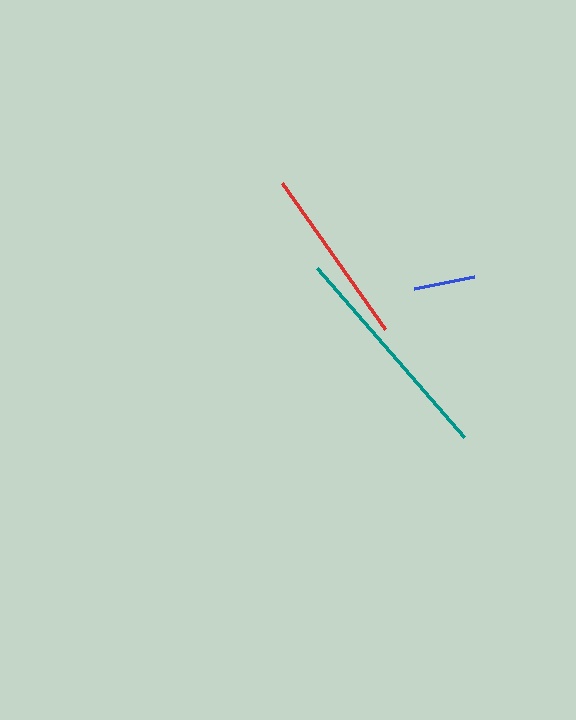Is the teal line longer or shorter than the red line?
The teal line is longer than the red line.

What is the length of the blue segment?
The blue segment is approximately 61 pixels long.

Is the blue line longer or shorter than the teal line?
The teal line is longer than the blue line.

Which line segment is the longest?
The teal line is the longest at approximately 224 pixels.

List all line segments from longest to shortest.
From longest to shortest: teal, red, blue.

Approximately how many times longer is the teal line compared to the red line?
The teal line is approximately 1.3 times the length of the red line.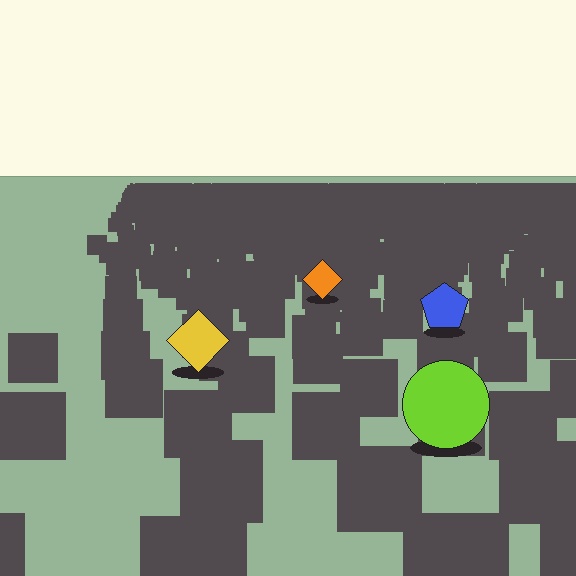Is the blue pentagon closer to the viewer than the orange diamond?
Yes. The blue pentagon is closer — you can tell from the texture gradient: the ground texture is coarser near it.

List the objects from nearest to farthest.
From nearest to farthest: the lime circle, the yellow diamond, the blue pentagon, the orange diamond.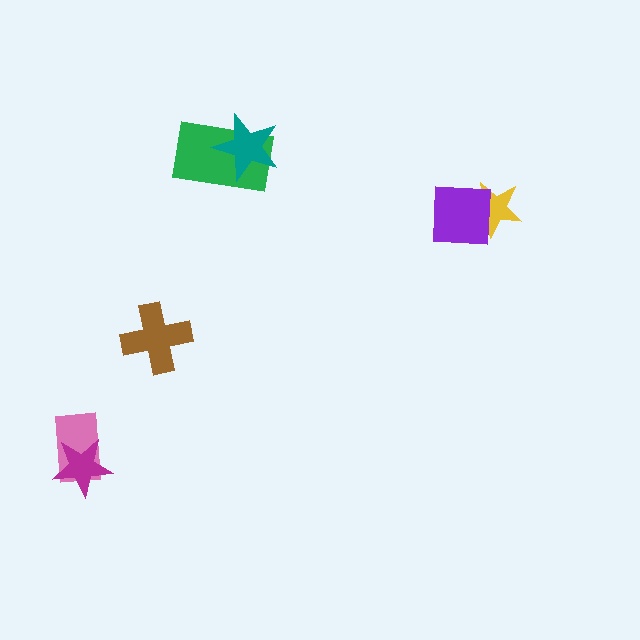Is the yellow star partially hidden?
Yes, it is partially covered by another shape.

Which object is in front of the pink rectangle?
The magenta star is in front of the pink rectangle.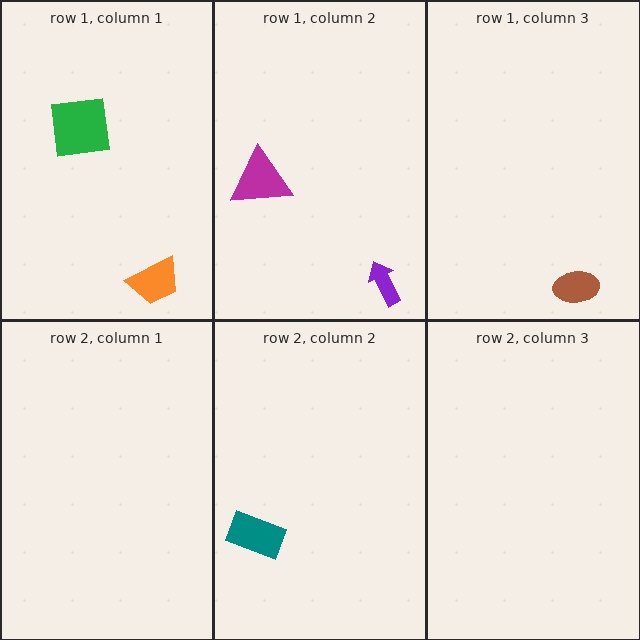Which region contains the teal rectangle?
The row 2, column 2 region.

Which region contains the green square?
The row 1, column 1 region.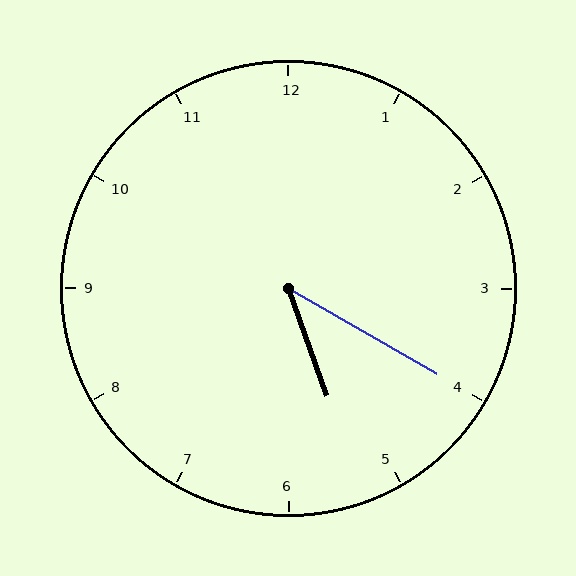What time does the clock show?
5:20.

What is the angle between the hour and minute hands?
Approximately 40 degrees.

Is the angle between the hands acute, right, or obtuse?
It is acute.